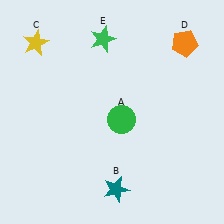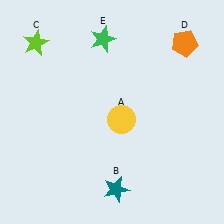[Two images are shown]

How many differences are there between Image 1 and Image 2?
There are 2 differences between the two images.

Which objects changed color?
A changed from green to yellow. C changed from yellow to lime.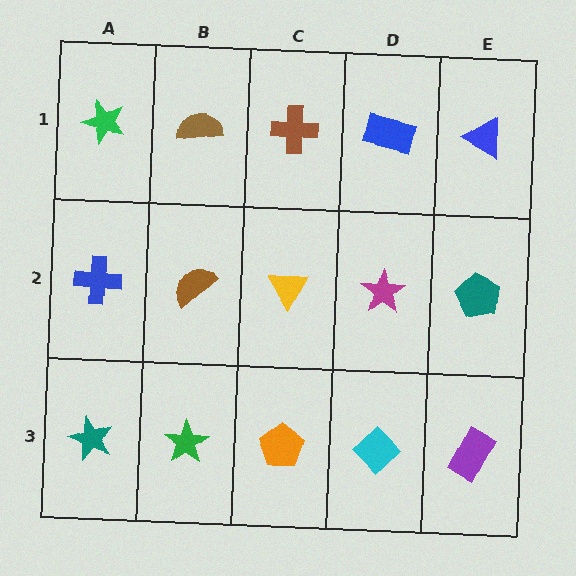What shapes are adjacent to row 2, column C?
A brown cross (row 1, column C), an orange pentagon (row 3, column C), a brown semicircle (row 2, column B), a magenta star (row 2, column D).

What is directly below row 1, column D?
A magenta star.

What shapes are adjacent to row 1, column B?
A brown semicircle (row 2, column B), a green star (row 1, column A), a brown cross (row 1, column C).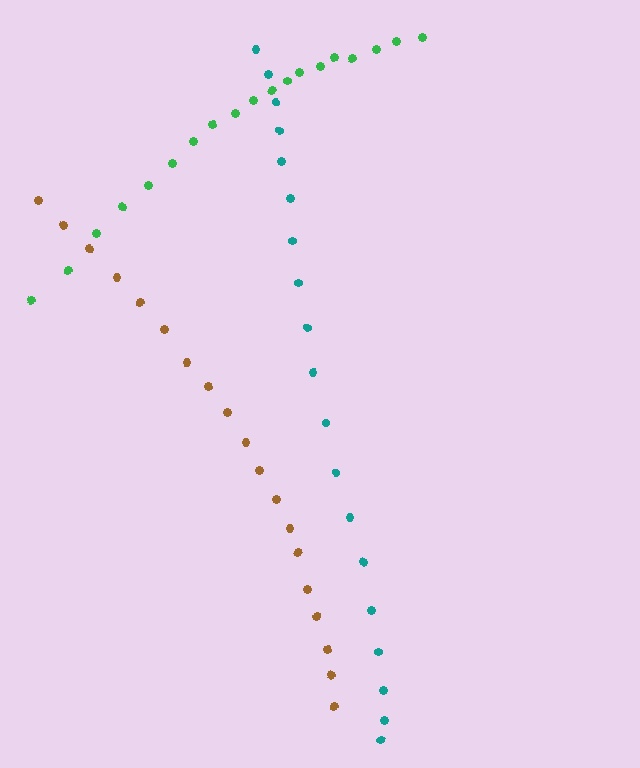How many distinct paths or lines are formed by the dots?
There are 3 distinct paths.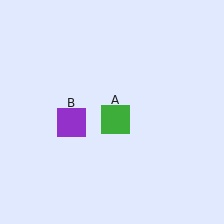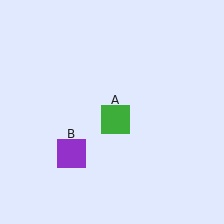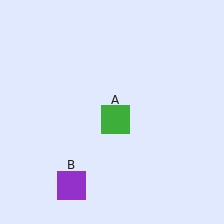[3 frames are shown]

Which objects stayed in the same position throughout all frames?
Green square (object A) remained stationary.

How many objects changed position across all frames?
1 object changed position: purple square (object B).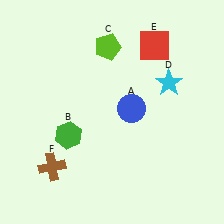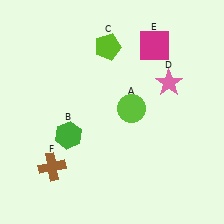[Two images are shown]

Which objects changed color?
A changed from blue to lime. D changed from cyan to pink. E changed from red to magenta.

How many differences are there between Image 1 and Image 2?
There are 3 differences between the two images.